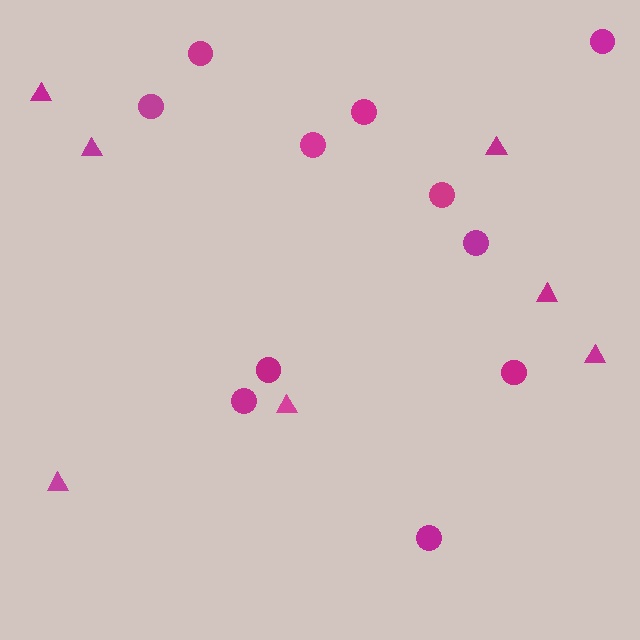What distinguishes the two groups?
There are 2 groups: one group of triangles (7) and one group of circles (11).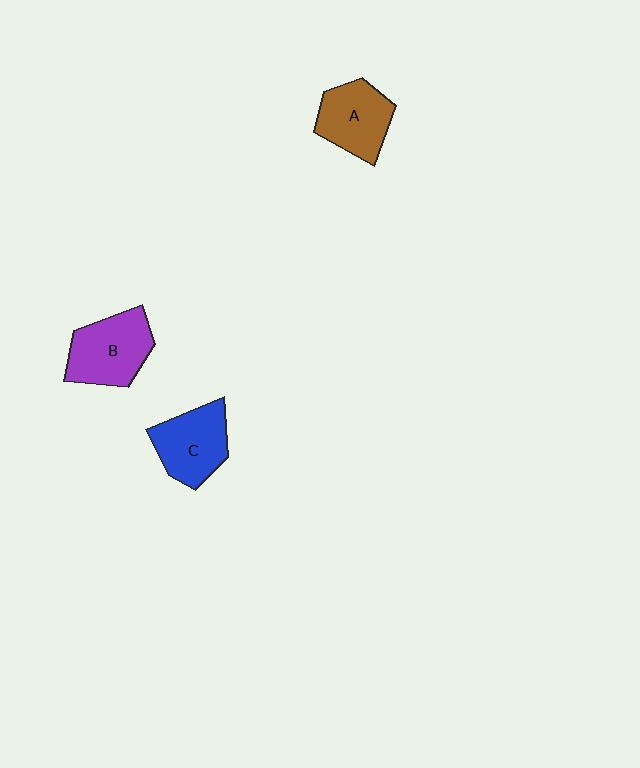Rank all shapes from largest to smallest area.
From largest to smallest: B (purple), C (blue), A (brown).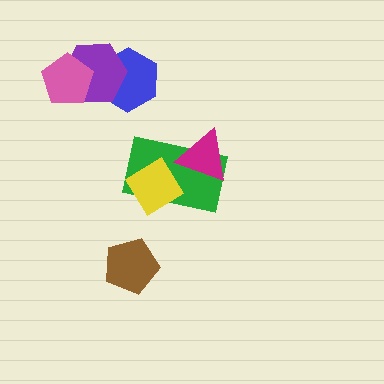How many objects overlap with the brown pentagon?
0 objects overlap with the brown pentagon.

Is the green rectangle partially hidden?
Yes, it is partially covered by another shape.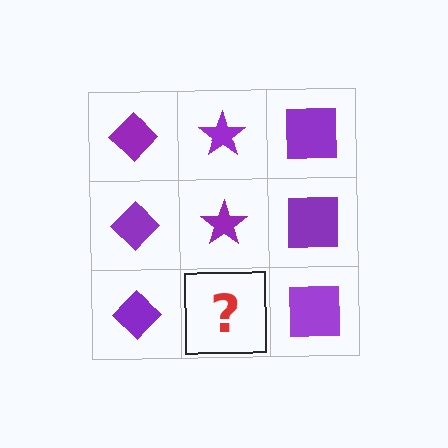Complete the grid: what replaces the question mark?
The question mark should be replaced with a purple star.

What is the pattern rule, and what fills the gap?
The rule is that each column has a consistent shape. The gap should be filled with a purple star.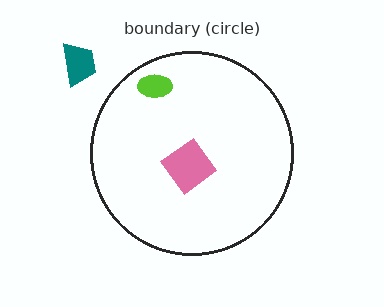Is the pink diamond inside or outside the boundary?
Inside.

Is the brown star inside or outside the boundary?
Inside.